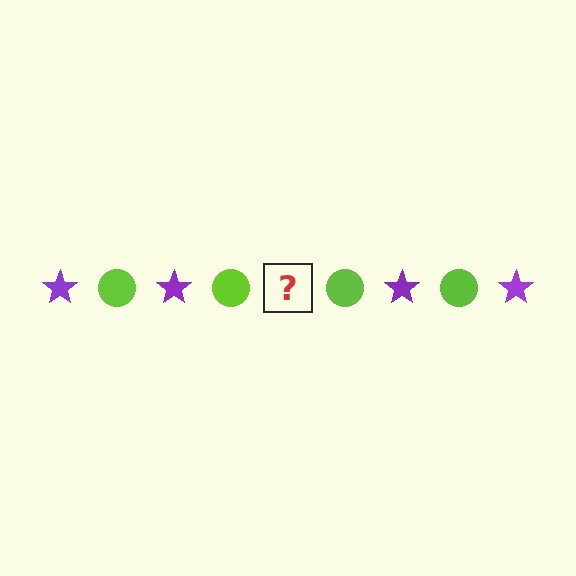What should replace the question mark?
The question mark should be replaced with a purple star.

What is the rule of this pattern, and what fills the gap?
The rule is that the pattern alternates between purple star and lime circle. The gap should be filled with a purple star.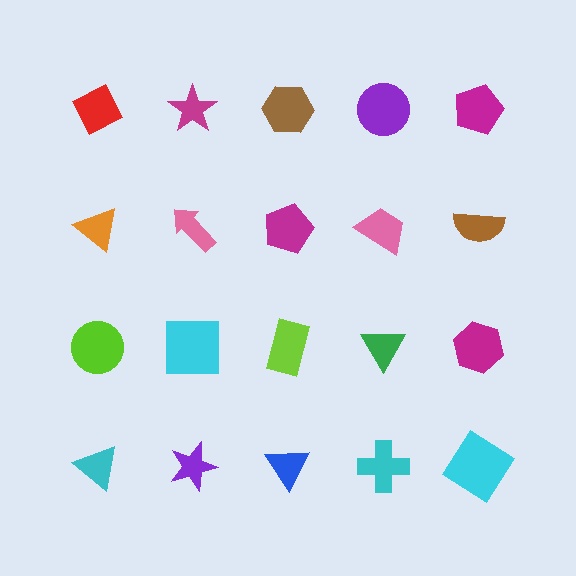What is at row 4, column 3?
A blue triangle.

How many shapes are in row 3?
5 shapes.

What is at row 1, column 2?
A magenta star.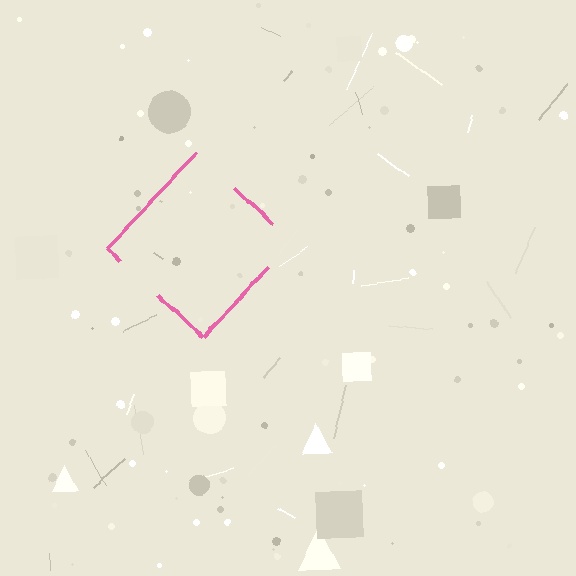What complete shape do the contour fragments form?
The contour fragments form a diamond.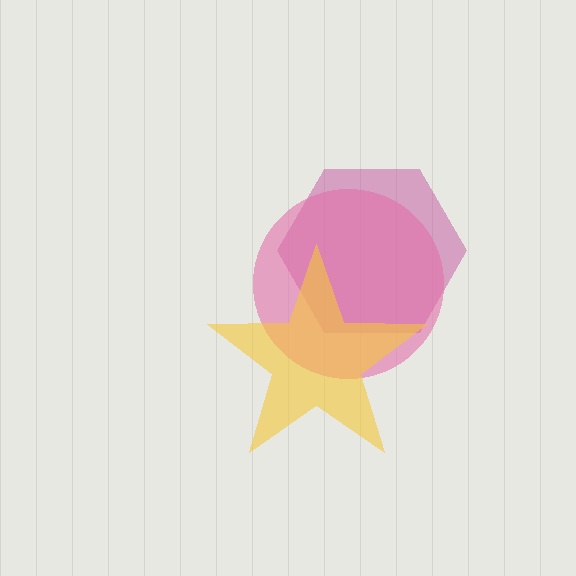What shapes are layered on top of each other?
The layered shapes are: a magenta hexagon, a pink circle, a yellow star.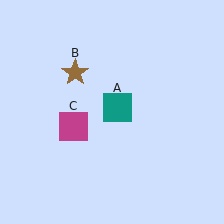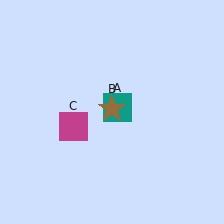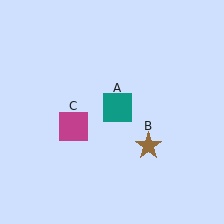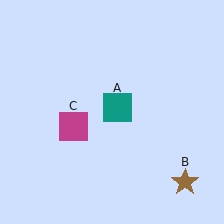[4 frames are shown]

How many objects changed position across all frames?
1 object changed position: brown star (object B).